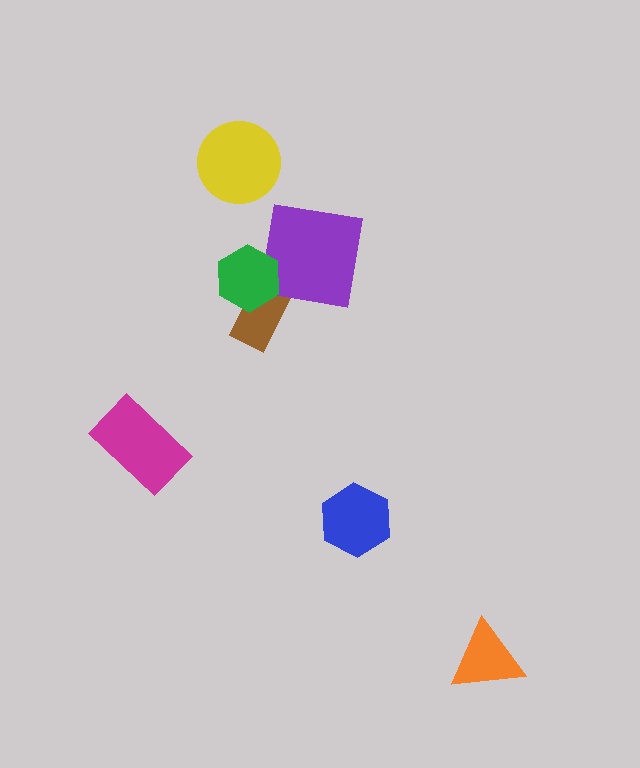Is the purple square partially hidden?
Yes, it is partially covered by another shape.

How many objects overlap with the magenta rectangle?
0 objects overlap with the magenta rectangle.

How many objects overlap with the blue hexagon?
0 objects overlap with the blue hexagon.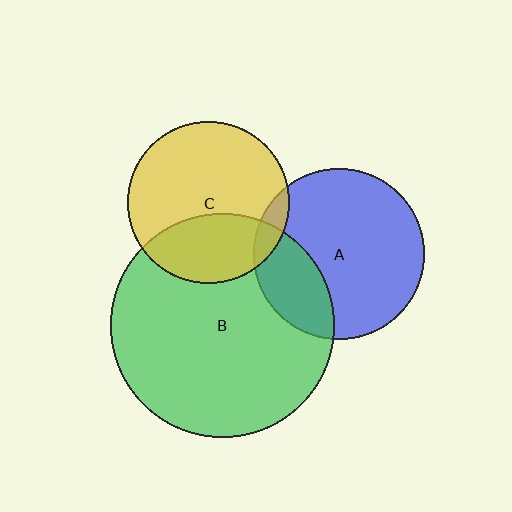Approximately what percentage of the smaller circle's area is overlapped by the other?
Approximately 25%.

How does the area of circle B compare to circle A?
Approximately 1.7 times.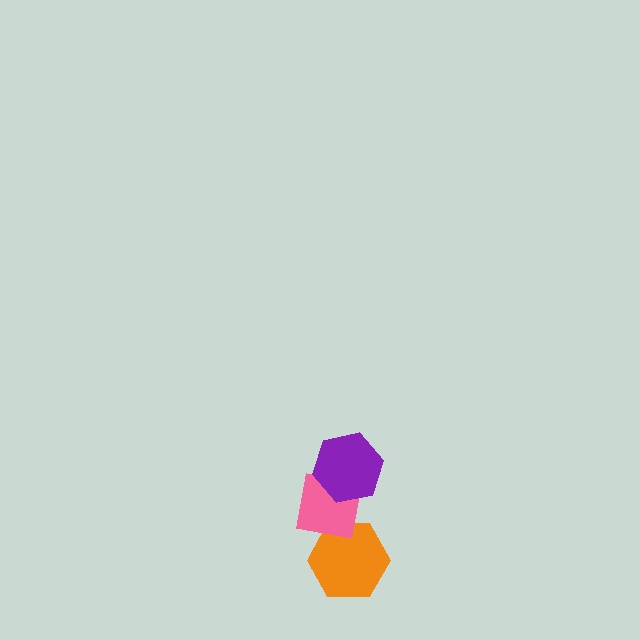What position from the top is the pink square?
The pink square is 2nd from the top.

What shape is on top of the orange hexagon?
The pink square is on top of the orange hexagon.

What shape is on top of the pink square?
The purple hexagon is on top of the pink square.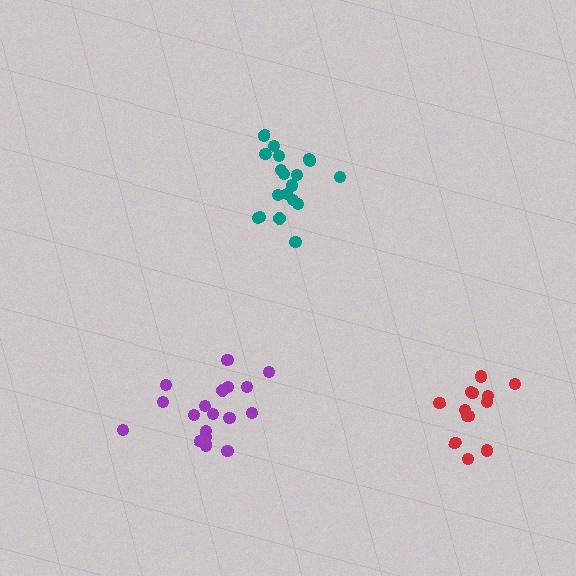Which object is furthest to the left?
The purple cluster is leftmost.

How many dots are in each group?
Group 1: 19 dots, Group 2: 18 dots, Group 3: 13 dots (50 total).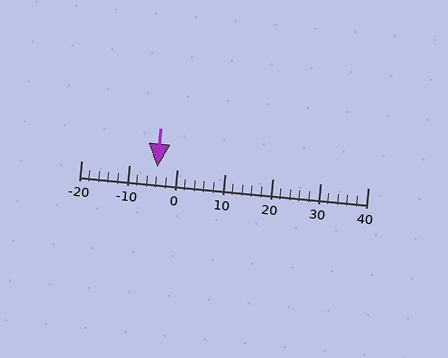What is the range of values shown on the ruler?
The ruler shows values from -20 to 40.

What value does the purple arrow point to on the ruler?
The purple arrow points to approximately -4.